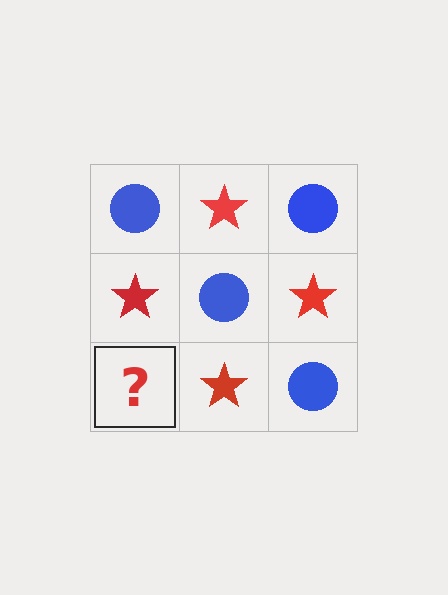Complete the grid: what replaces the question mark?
The question mark should be replaced with a blue circle.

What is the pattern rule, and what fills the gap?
The rule is that it alternates blue circle and red star in a checkerboard pattern. The gap should be filled with a blue circle.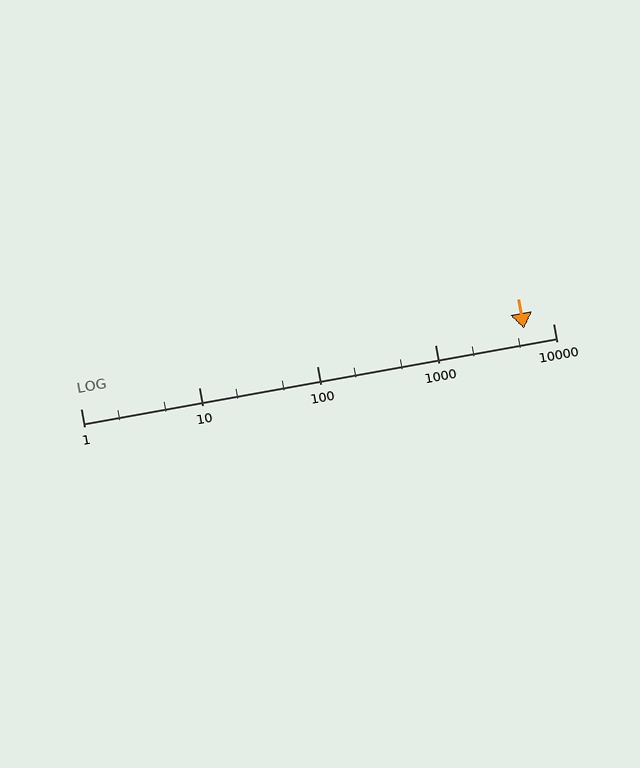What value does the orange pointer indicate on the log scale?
The pointer indicates approximately 5700.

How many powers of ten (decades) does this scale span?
The scale spans 4 decades, from 1 to 10000.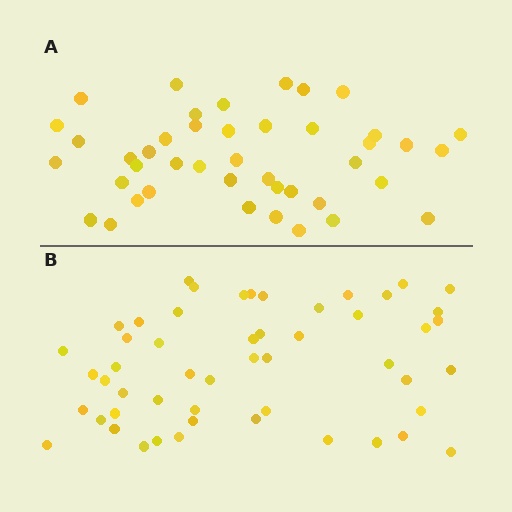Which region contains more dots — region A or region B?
Region B (the bottom region) has more dots.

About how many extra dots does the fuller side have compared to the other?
Region B has roughly 8 or so more dots than region A.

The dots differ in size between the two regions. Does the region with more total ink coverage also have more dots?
No. Region A has more total ink coverage because its dots are larger, but region B actually contains more individual dots. Total area can be misleading — the number of items is what matters here.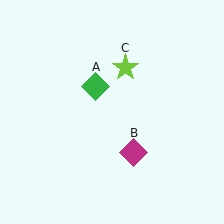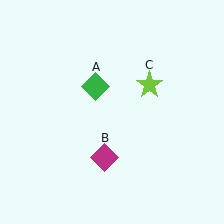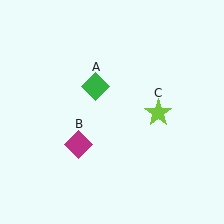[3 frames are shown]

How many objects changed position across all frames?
2 objects changed position: magenta diamond (object B), lime star (object C).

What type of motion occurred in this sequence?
The magenta diamond (object B), lime star (object C) rotated clockwise around the center of the scene.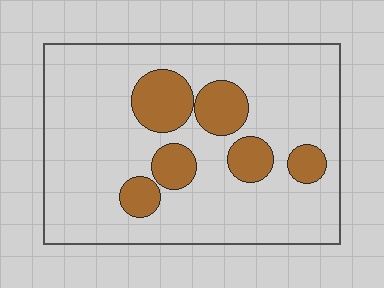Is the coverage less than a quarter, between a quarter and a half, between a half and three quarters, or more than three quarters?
Less than a quarter.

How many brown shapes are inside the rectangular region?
6.